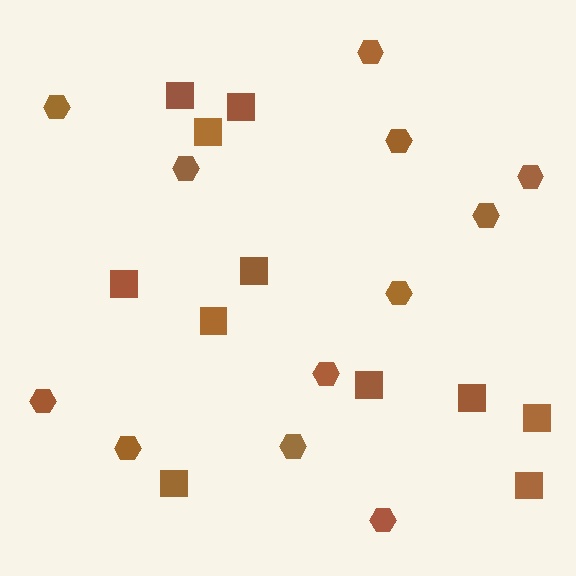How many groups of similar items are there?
There are 2 groups: one group of hexagons (12) and one group of squares (11).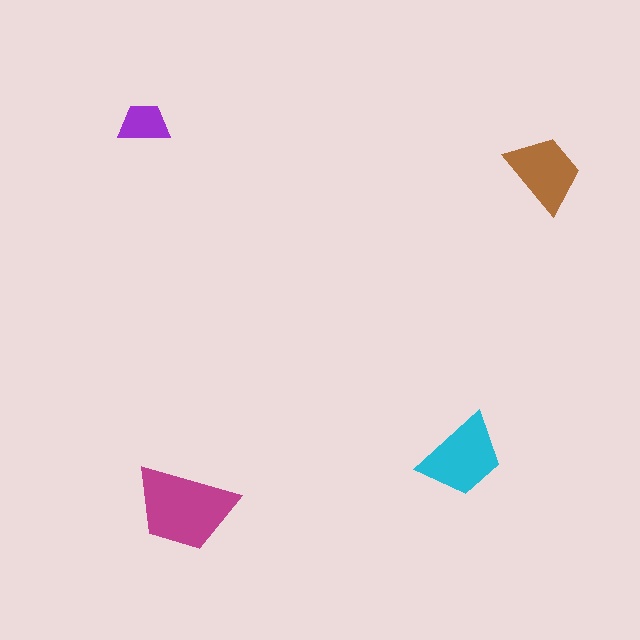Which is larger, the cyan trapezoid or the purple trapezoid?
The cyan one.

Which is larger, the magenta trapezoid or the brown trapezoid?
The magenta one.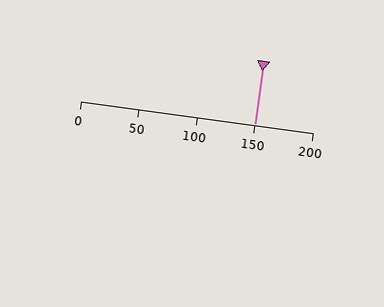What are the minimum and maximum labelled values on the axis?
The axis runs from 0 to 200.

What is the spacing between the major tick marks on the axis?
The major ticks are spaced 50 apart.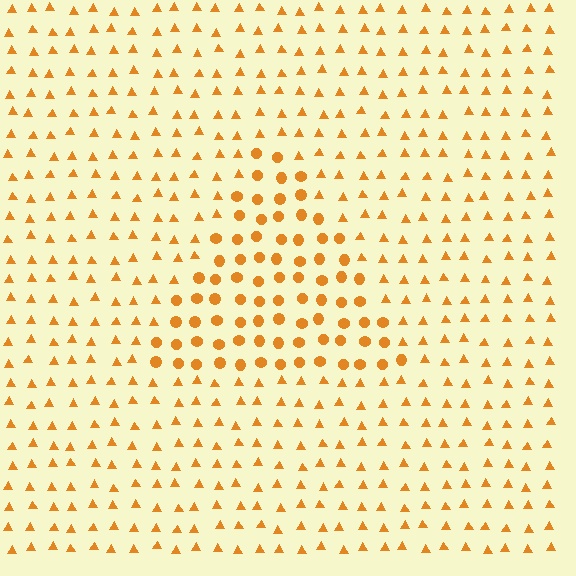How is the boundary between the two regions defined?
The boundary is defined by a change in element shape: circles inside vs. triangles outside. All elements share the same color and spacing.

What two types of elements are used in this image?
The image uses circles inside the triangle region and triangles outside it.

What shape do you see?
I see a triangle.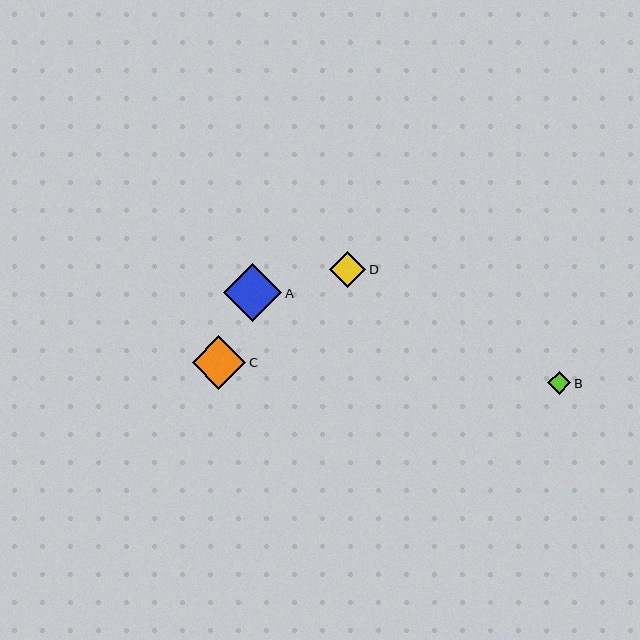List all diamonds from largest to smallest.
From largest to smallest: A, C, D, B.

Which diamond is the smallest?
Diamond B is the smallest with a size of approximately 23 pixels.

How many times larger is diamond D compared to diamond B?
Diamond D is approximately 1.6 times the size of diamond B.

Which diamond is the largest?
Diamond A is the largest with a size of approximately 58 pixels.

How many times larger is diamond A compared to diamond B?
Diamond A is approximately 2.5 times the size of diamond B.